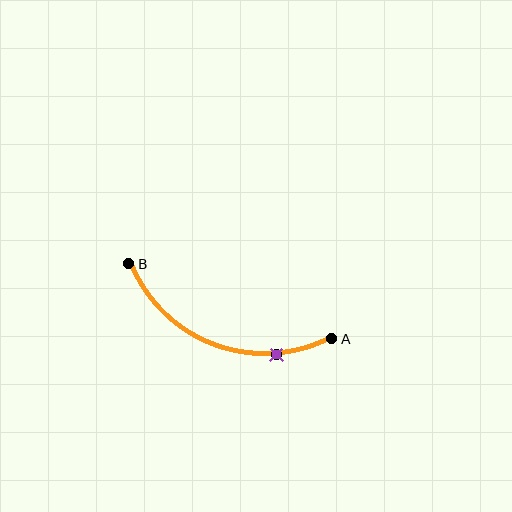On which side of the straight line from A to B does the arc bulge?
The arc bulges below the straight line connecting A and B.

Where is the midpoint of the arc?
The arc midpoint is the point on the curve farthest from the straight line joining A and B. It sits below that line.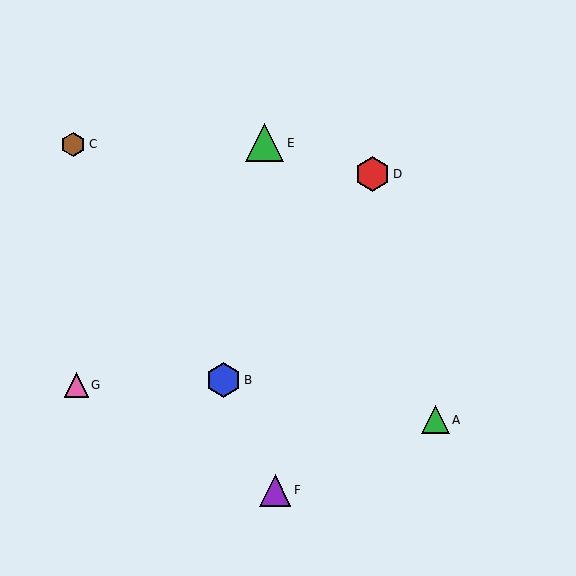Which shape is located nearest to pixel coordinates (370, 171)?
The red hexagon (labeled D) at (372, 174) is nearest to that location.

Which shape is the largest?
The green triangle (labeled E) is the largest.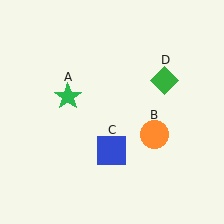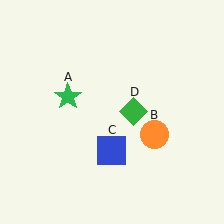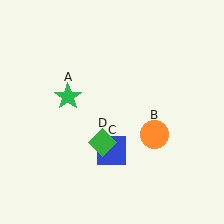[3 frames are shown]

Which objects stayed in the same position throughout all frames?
Green star (object A) and orange circle (object B) and blue square (object C) remained stationary.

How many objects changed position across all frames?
1 object changed position: green diamond (object D).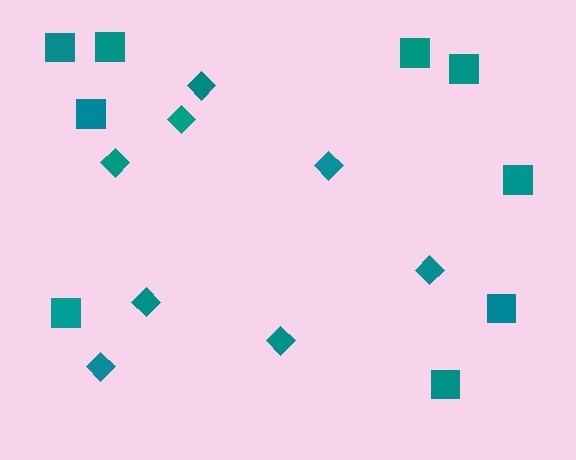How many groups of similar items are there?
There are 2 groups: one group of diamonds (8) and one group of squares (9).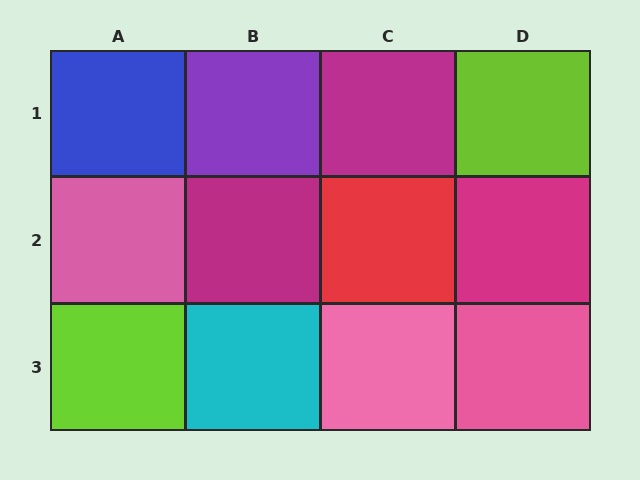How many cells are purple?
1 cell is purple.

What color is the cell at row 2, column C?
Red.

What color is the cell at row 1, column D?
Lime.